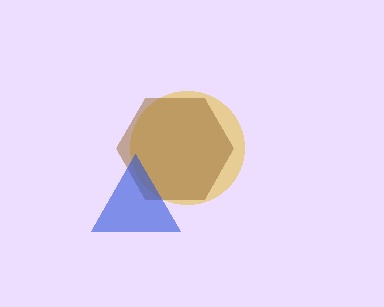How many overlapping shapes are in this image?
There are 3 overlapping shapes in the image.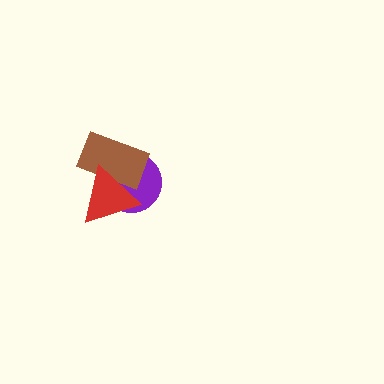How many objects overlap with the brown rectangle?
2 objects overlap with the brown rectangle.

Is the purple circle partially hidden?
Yes, it is partially covered by another shape.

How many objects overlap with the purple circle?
2 objects overlap with the purple circle.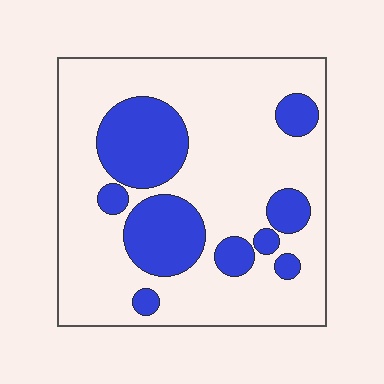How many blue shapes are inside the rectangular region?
9.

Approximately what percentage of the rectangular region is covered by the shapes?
Approximately 25%.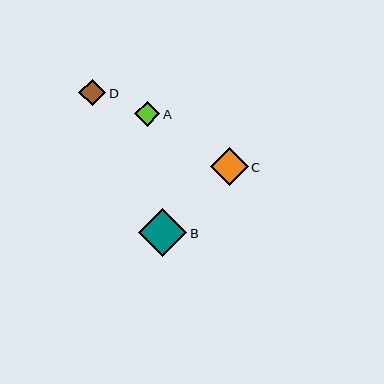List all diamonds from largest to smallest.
From largest to smallest: B, C, D, A.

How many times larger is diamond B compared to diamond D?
Diamond B is approximately 1.8 times the size of diamond D.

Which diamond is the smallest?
Diamond A is the smallest with a size of approximately 25 pixels.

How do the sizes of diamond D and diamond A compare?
Diamond D and diamond A are approximately the same size.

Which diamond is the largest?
Diamond B is the largest with a size of approximately 48 pixels.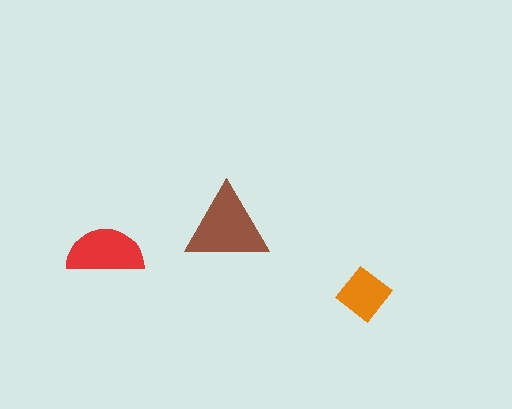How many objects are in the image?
There are 3 objects in the image.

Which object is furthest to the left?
The red semicircle is leftmost.